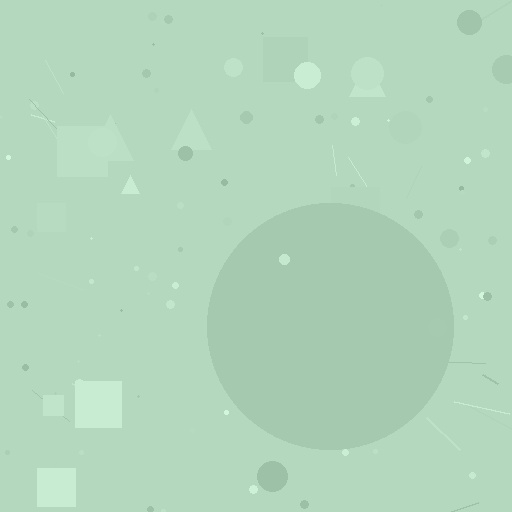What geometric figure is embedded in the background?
A circle is embedded in the background.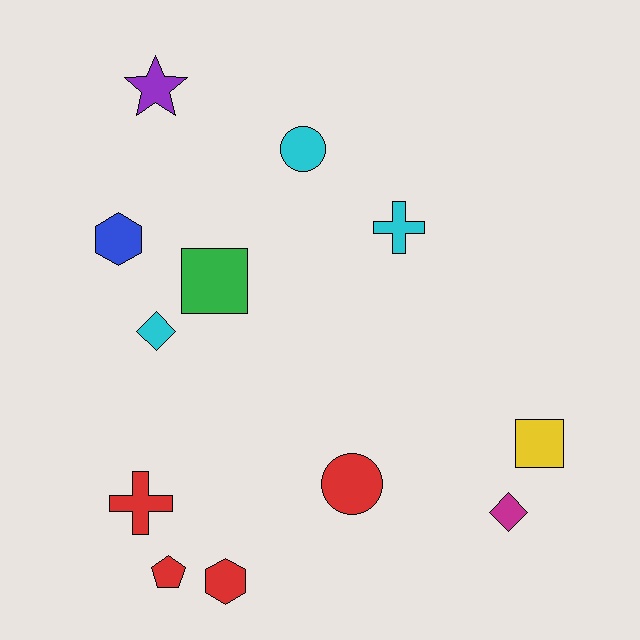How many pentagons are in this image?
There is 1 pentagon.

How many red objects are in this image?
There are 4 red objects.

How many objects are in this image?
There are 12 objects.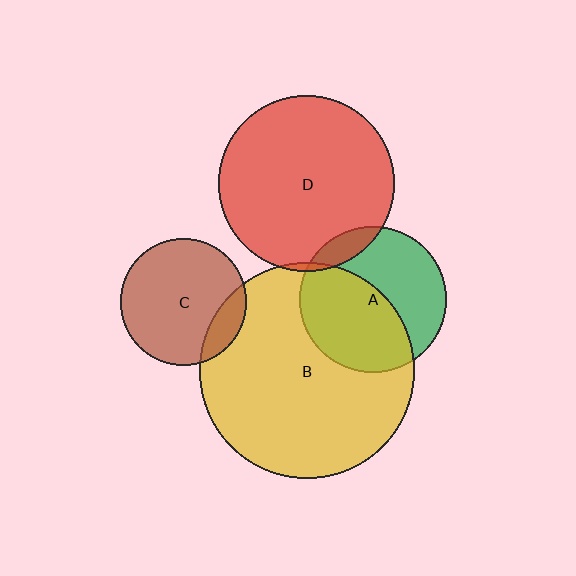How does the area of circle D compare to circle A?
Approximately 1.4 times.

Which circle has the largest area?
Circle B (yellow).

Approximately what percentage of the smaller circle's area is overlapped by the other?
Approximately 50%.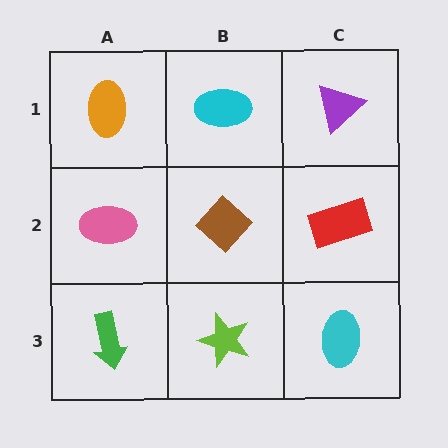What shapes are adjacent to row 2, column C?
A purple triangle (row 1, column C), a cyan ellipse (row 3, column C), a brown diamond (row 2, column B).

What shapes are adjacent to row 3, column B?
A brown diamond (row 2, column B), a green arrow (row 3, column A), a cyan ellipse (row 3, column C).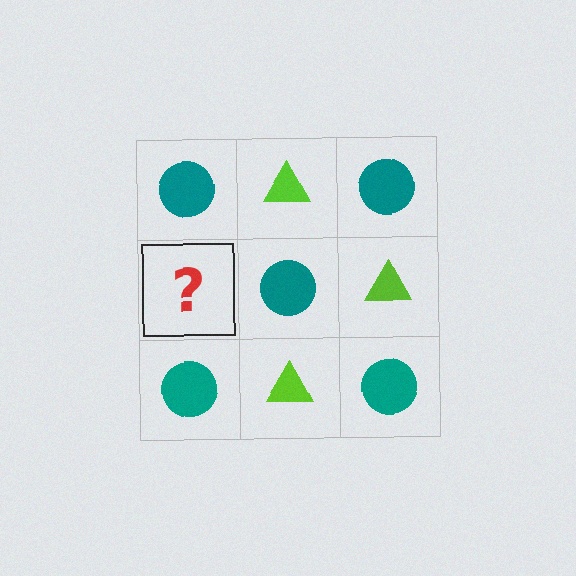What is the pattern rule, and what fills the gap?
The rule is that it alternates teal circle and lime triangle in a checkerboard pattern. The gap should be filled with a lime triangle.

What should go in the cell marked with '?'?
The missing cell should contain a lime triangle.